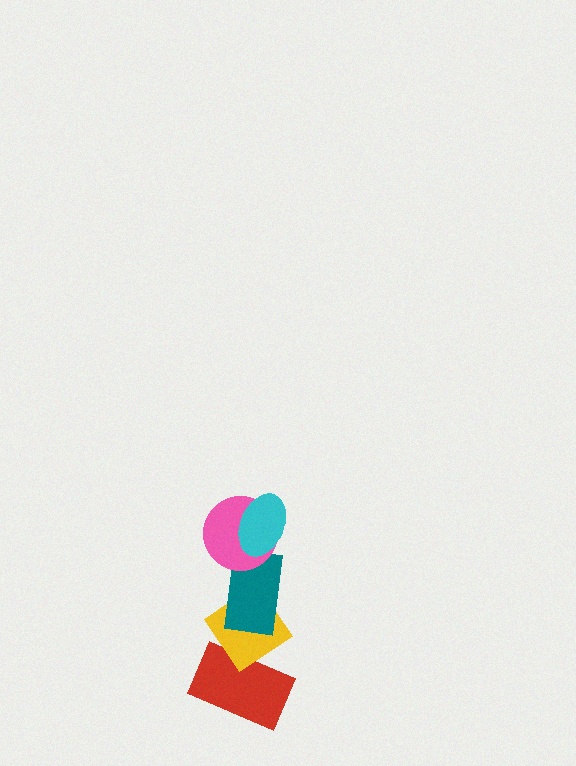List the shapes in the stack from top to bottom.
From top to bottom: the cyan ellipse, the pink circle, the teal rectangle, the yellow diamond, the red rectangle.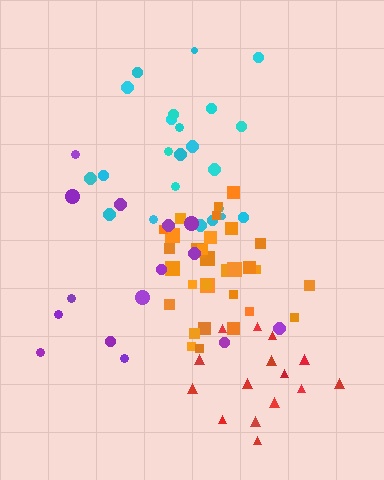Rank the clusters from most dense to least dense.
orange, red, cyan, purple.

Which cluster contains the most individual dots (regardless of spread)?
Orange (34).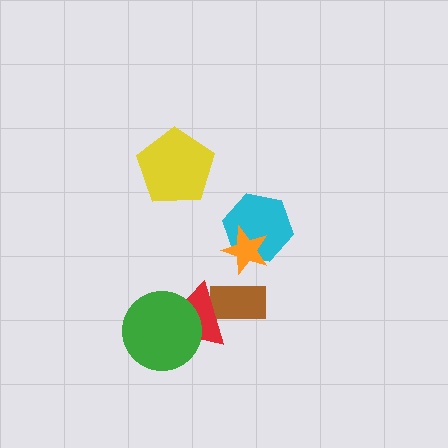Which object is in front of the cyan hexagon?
The orange star is in front of the cyan hexagon.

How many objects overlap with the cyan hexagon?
1 object overlaps with the cyan hexagon.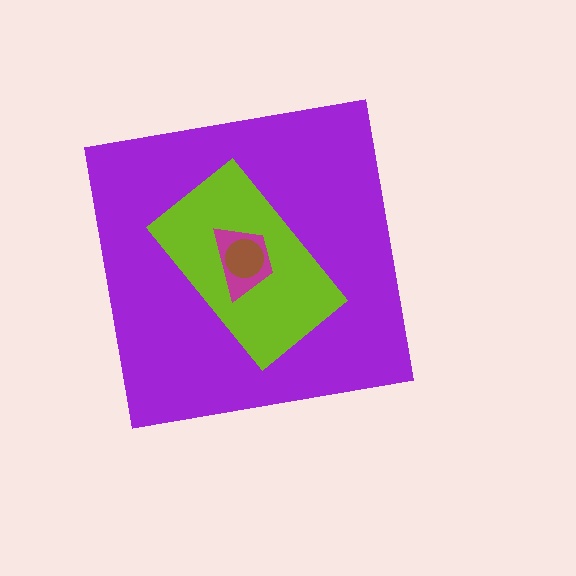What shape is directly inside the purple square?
The lime rectangle.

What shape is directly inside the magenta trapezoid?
The brown circle.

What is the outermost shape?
The purple square.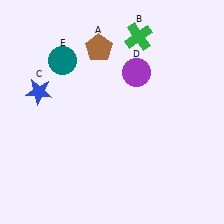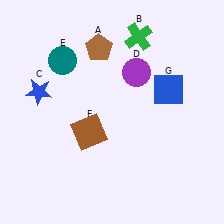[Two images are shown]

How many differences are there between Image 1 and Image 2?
There are 2 differences between the two images.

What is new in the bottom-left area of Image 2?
A brown square (F) was added in the bottom-left area of Image 2.